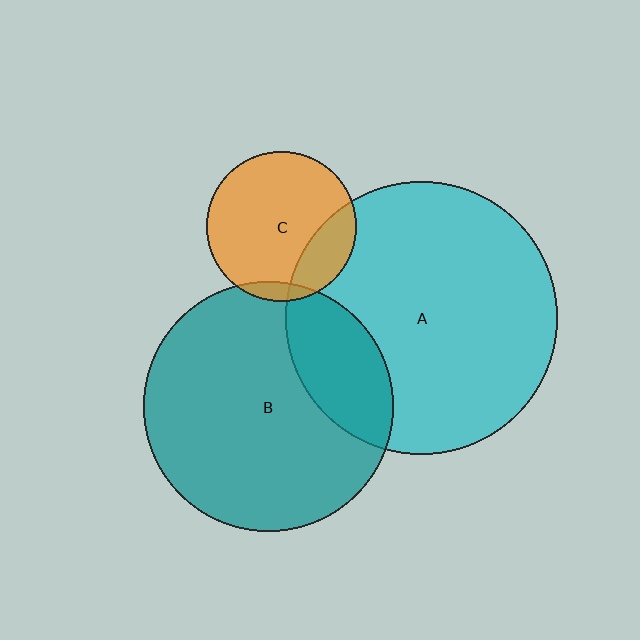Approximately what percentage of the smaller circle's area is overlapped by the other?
Approximately 5%.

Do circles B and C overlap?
Yes.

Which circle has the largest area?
Circle A (cyan).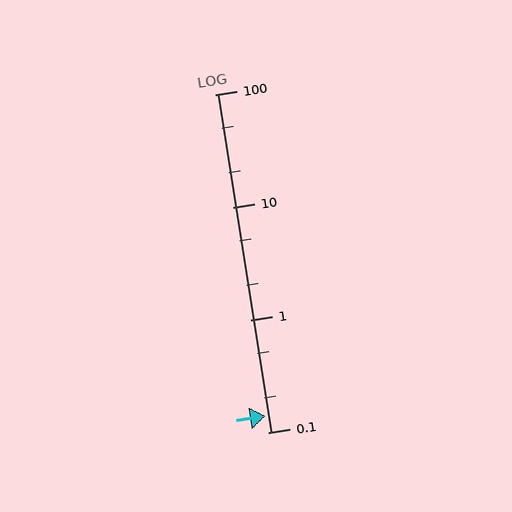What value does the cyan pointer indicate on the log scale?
The pointer indicates approximately 0.14.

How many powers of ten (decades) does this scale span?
The scale spans 3 decades, from 0.1 to 100.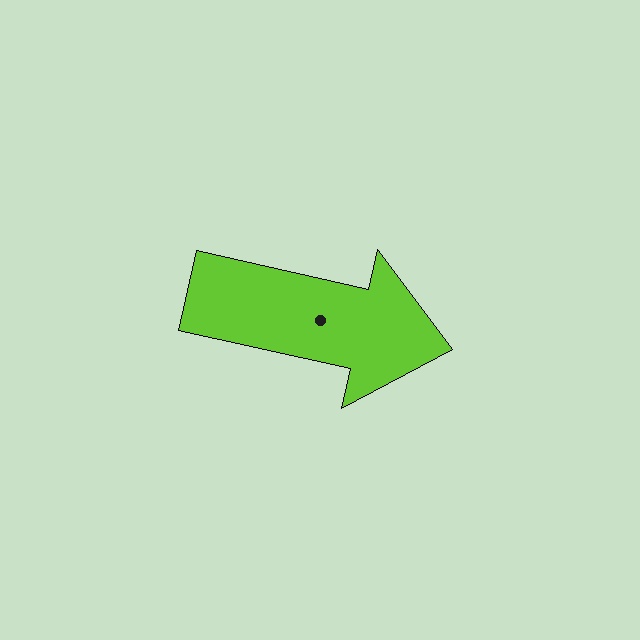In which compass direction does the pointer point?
East.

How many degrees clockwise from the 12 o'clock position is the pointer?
Approximately 103 degrees.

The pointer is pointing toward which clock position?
Roughly 3 o'clock.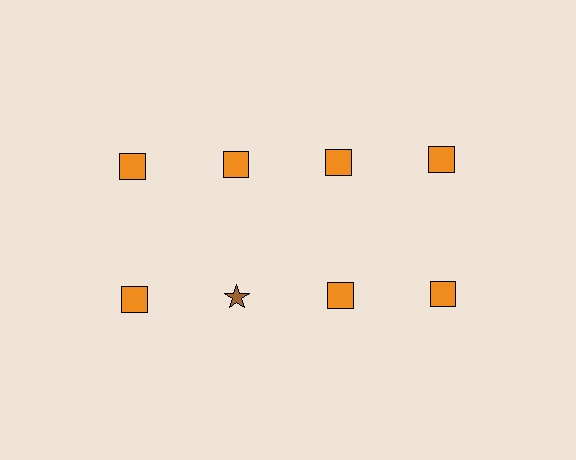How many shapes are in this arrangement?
There are 8 shapes arranged in a grid pattern.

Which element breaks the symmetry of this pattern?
The brown star in the second row, second from left column breaks the symmetry. All other shapes are orange squares.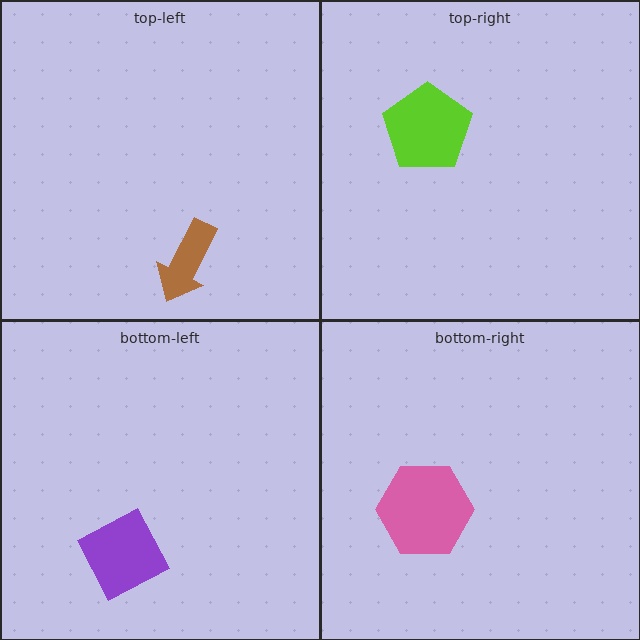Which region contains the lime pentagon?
The top-right region.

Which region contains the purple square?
The bottom-left region.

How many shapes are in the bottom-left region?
1.